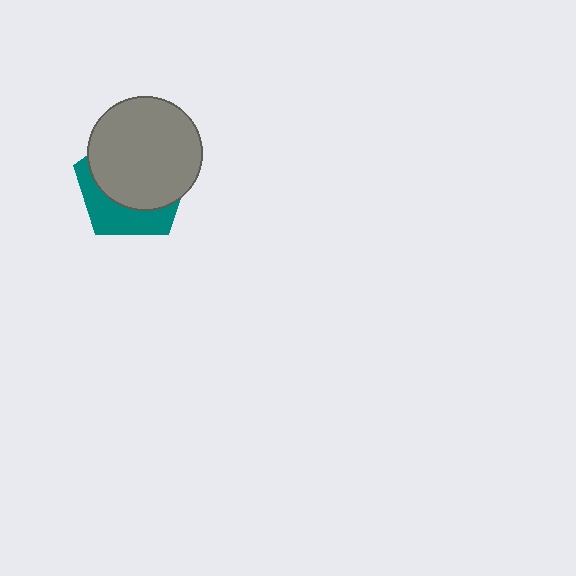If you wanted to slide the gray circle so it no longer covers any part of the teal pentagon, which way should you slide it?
Slide it up — that is the most direct way to separate the two shapes.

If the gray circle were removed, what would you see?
You would see the complete teal pentagon.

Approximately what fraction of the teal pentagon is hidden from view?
Roughly 66% of the teal pentagon is hidden behind the gray circle.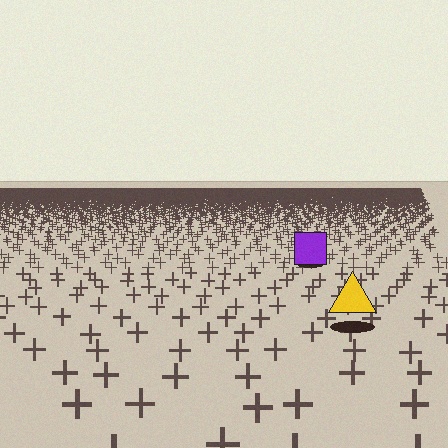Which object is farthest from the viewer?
The purple square is farthest from the viewer. It appears smaller and the ground texture around it is denser.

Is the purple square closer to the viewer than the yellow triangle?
No. The yellow triangle is closer — you can tell from the texture gradient: the ground texture is coarser near it.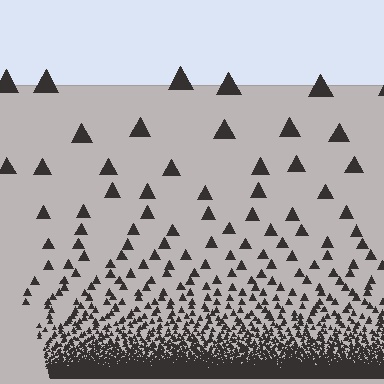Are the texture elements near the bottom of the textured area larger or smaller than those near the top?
Smaller. The gradient is inverted — elements near the bottom are smaller and denser.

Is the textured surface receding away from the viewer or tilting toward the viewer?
The surface appears to tilt toward the viewer. Texture elements get larger and sparser toward the top.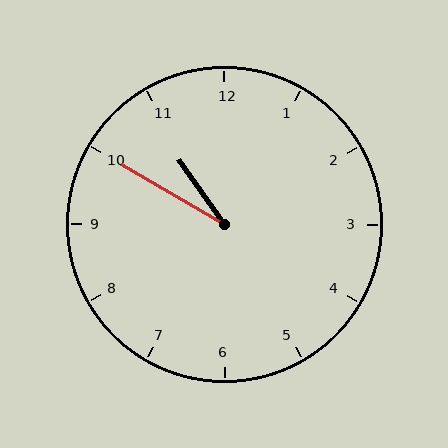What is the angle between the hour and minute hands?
Approximately 25 degrees.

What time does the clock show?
10:50.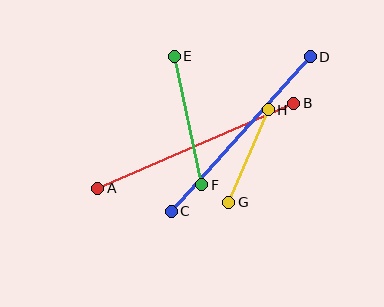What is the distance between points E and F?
The distance is approximately 131 pixels.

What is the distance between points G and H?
The distance is approximately 101 pixels.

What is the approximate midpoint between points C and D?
The midpoint is at approximately (241, 134) pixels.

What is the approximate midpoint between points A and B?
The midpoint is at approximately (196, 146) pixels.